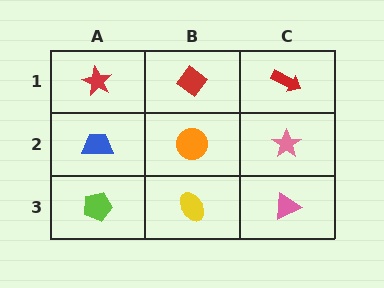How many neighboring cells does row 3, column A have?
2.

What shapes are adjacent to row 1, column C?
A pink star (row 2, column C), a red diamond (row 1, column B).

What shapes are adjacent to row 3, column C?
A pink star (row 2, column C), a yellow ellipse (row 3, column B).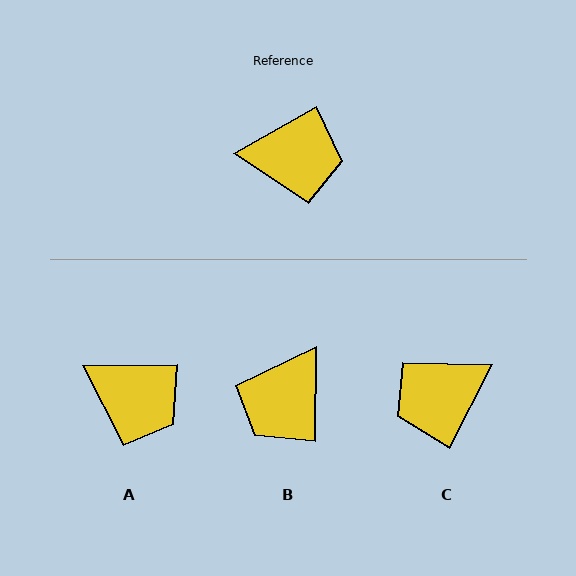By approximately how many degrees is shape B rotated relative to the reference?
Approximately 120 degrees clockwise.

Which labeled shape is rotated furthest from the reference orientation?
C, about 147 degrees away.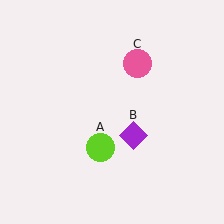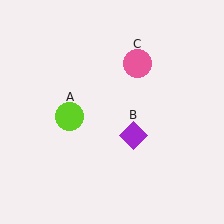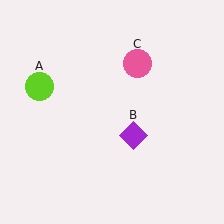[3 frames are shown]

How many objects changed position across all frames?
1 object changed position: lime circle (object A).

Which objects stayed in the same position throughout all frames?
Purple diamond (object B) and pink circle (object C) remained stationary.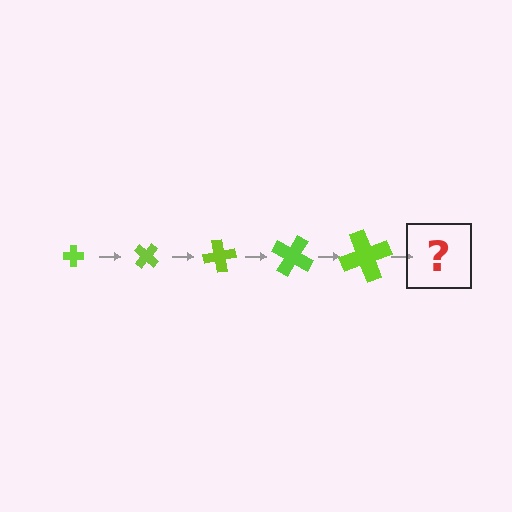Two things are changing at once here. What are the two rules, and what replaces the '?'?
The two rules are that the cross grows larger each step and it rotates 40 degrees each step. The '?' should be a cross, larger than the previous one and rotated 200 degrees from the start.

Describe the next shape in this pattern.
It should be a cross, larger than the previous one and rotated 200 degrees from the start.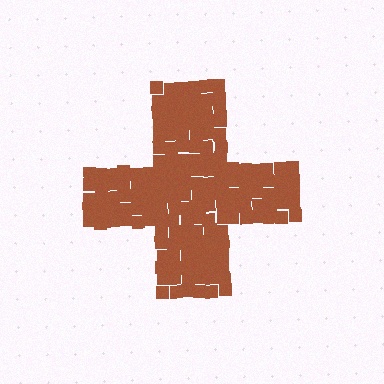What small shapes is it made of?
It is made of small squares.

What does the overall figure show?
The overall figure shows a cross.